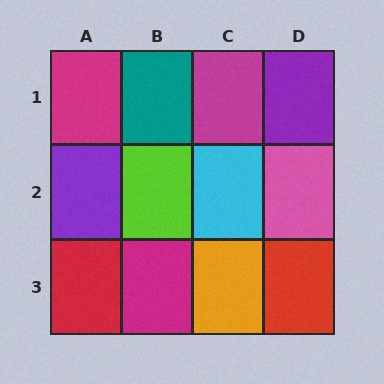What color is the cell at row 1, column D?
Purple.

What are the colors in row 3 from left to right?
Red, magenta, orange, red.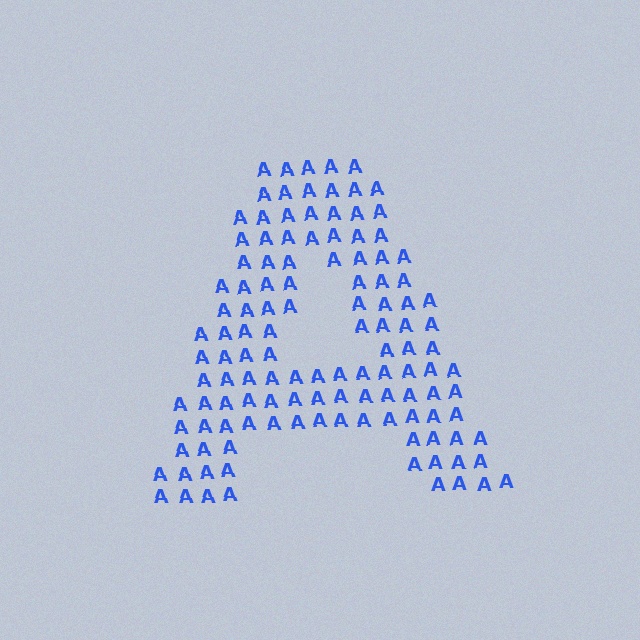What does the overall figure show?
The overall figure shows the letter A.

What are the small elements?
The small elements are letter A's.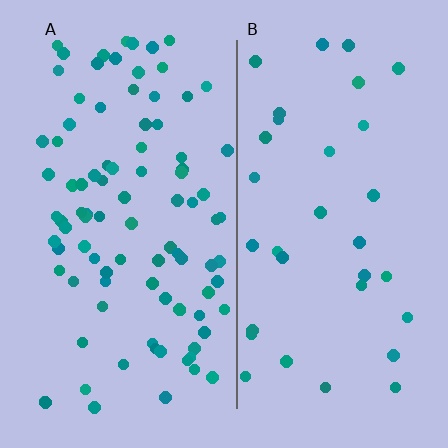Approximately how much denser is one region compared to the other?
Approximately 2.8× — region A over region B.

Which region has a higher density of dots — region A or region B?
A (the left).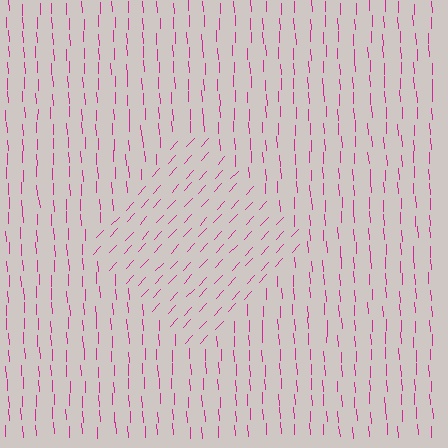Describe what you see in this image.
The image is filled with small magenta line segments. A diamond region in the image has lines oriented differently from the surrounding lines, creating a visible texture boundary.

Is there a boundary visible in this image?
Yes, there is a texture boundary formed by a change in line orientation.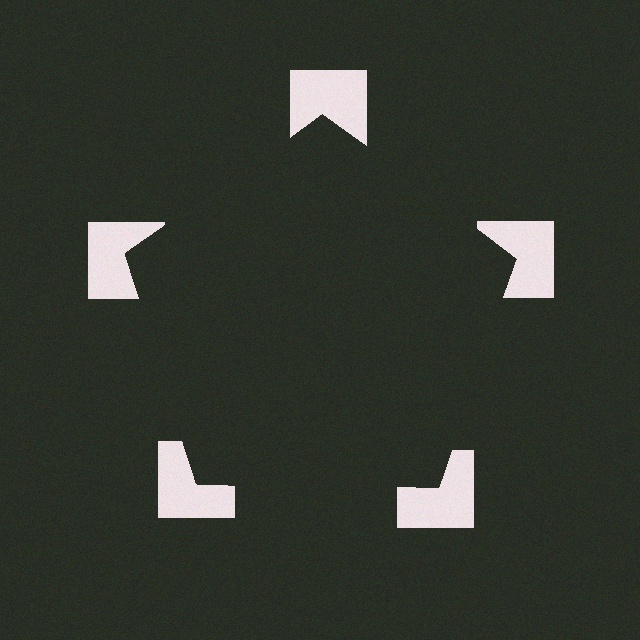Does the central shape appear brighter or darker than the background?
It typically appears slightly darker than the background, even though no actual brightness change is drawn.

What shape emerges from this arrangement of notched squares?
An illusory pentagon — its edges are inferred from the aligned wedge cuts in the notched squares, not physically drawn.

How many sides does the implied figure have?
5 sides.